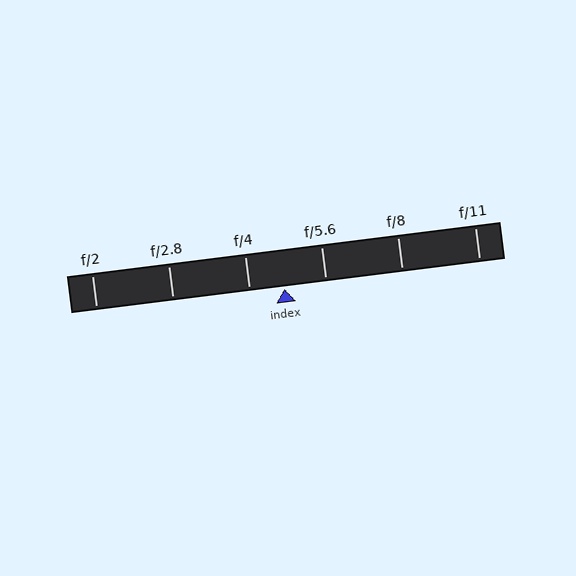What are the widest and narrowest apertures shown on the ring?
The widest aperture shown is f/2 and the narrowest is f/11.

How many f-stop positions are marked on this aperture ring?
There are 6 f-stop positions marked.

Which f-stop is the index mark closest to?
The index mark is closest to f/4.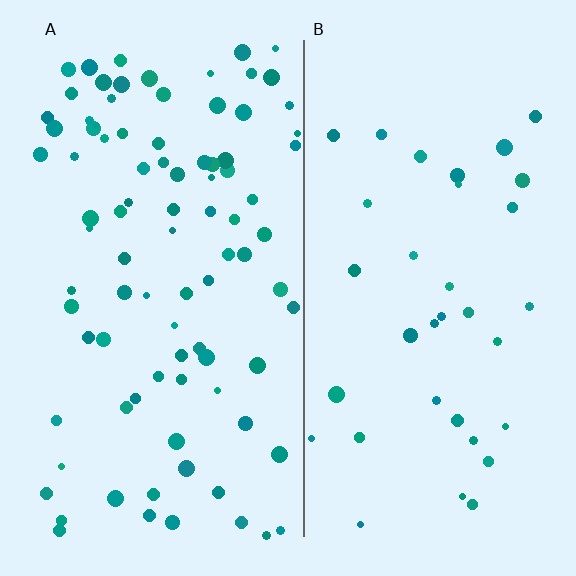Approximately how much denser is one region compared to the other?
Approximately 2.6× — region A over region B.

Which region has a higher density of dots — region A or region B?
A (the left).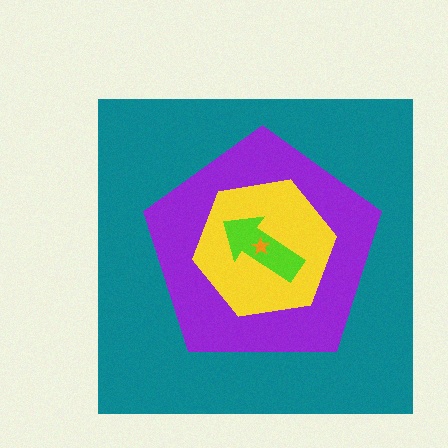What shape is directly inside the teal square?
The purple pentagon.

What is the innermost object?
The orange star.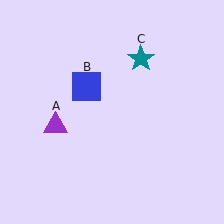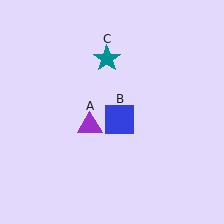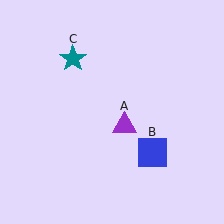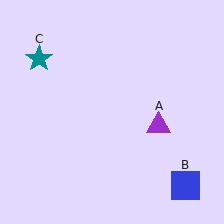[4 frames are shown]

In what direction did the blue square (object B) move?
The blue square (object B) moved down and to the right.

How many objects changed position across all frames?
3 objects changed position: purple triangle (object A), blue square (object B), teal star (object C).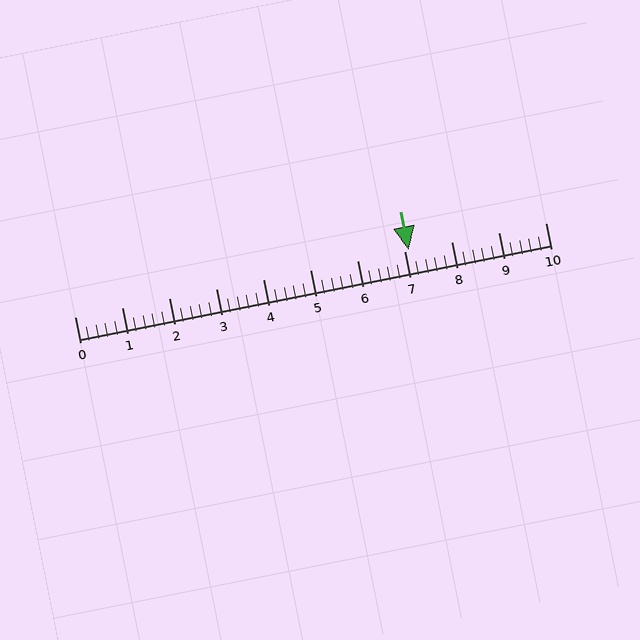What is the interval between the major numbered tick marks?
The major tick marks are spaced 1 units apart.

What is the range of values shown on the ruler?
The ruler shows values from 0 to 10.